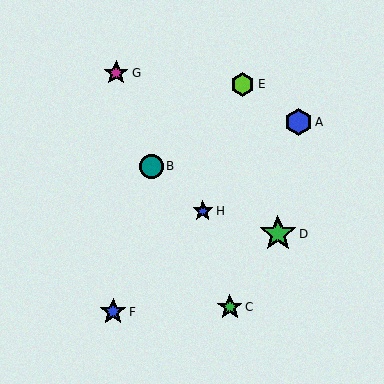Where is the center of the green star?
The center of the green star is at (278, 234).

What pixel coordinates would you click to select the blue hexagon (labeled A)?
Click at (299, 122) to select the blue hexagon A.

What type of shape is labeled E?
Shape E is a lime hexagon.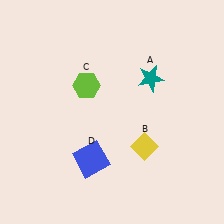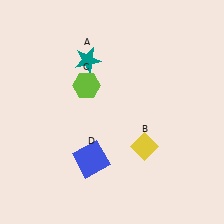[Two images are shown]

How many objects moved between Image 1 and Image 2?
1 object moved between the two images.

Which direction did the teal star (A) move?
The teal star (A) moved left.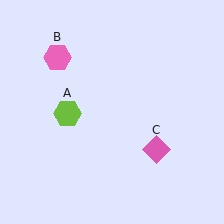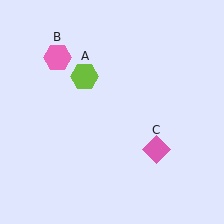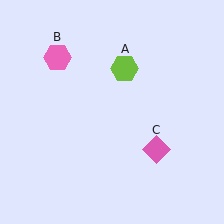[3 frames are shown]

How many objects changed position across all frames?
1 object changed position: lime hexagon (object A).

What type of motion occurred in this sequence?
The lime hexagon (object A) rotated clockwise around the center of the scene.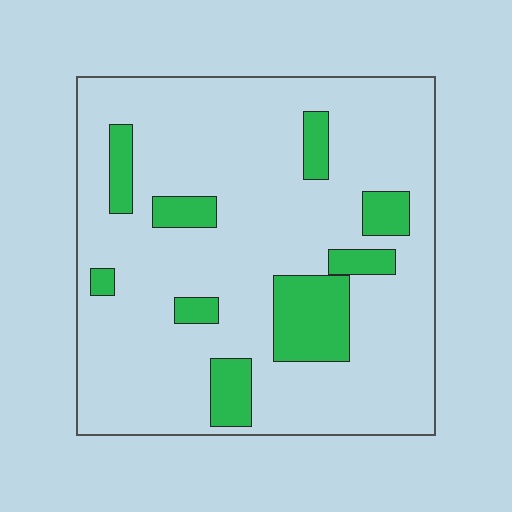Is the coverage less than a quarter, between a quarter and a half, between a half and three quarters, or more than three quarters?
Less than a quarter.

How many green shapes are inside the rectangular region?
9.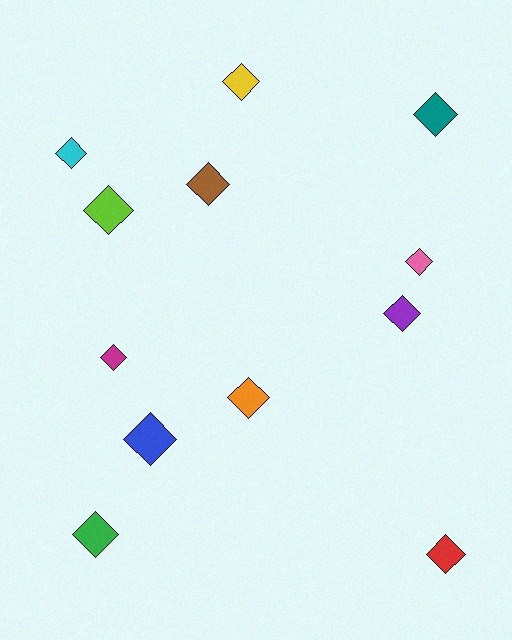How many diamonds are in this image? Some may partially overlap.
There are 12 diamonds.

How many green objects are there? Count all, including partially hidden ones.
There is 1 green object.